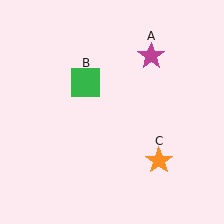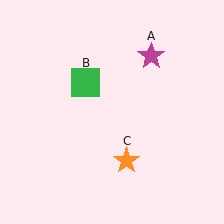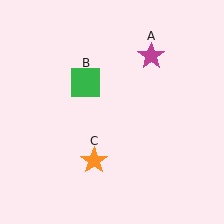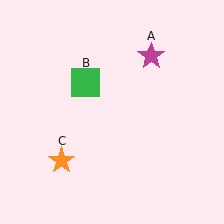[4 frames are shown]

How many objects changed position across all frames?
1 object changed position: orange star (object C).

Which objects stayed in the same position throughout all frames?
Magenta star (object A) and green square (object B) remained stationary.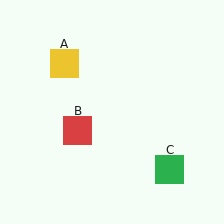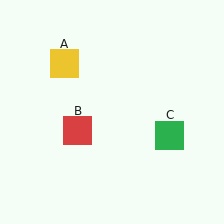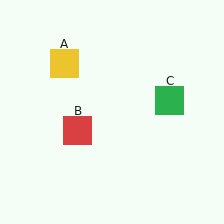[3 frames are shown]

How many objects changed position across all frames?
1 object changed position: green square (object C).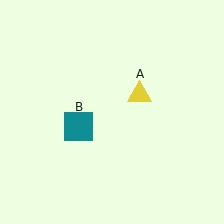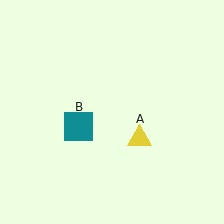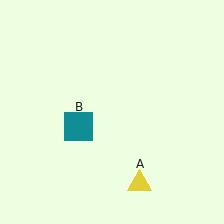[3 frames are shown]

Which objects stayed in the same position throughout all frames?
Teal square (object B) remained stationary.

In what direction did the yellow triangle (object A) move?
The yellow triangle (object A) moved down.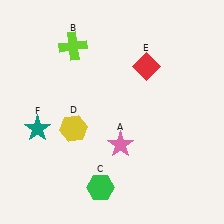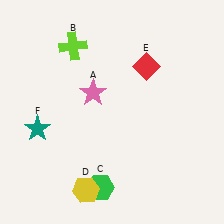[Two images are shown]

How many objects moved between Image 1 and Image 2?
2 objects moved between the two images.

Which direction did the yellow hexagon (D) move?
The yellow hexagon (D) moved down.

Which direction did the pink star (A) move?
The pink star (A) moved up.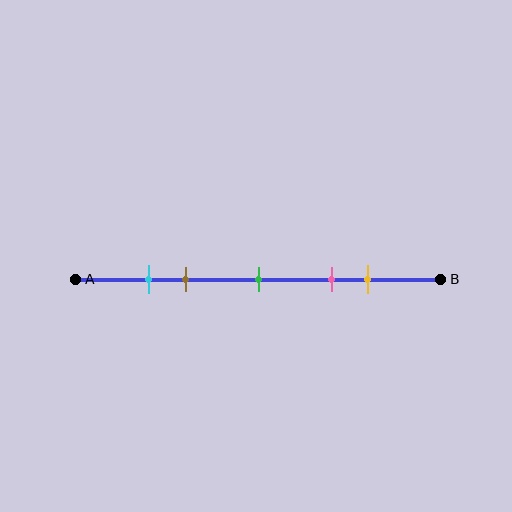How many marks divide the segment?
There are 5 marks dividing the segment.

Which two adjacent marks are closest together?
The cyan and brown marks are the closest adjacent pair.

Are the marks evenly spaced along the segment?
No, the marks are not evenly spaced.